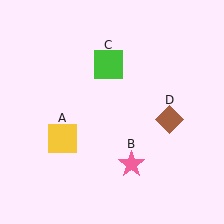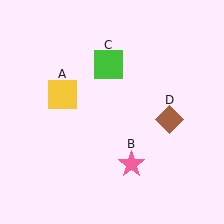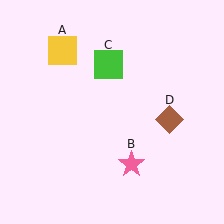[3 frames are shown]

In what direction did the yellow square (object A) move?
The yellow square (object A) moved up.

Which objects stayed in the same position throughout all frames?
Pink star (object B) and green square (object C) and brown diamond (object D) remained stationary.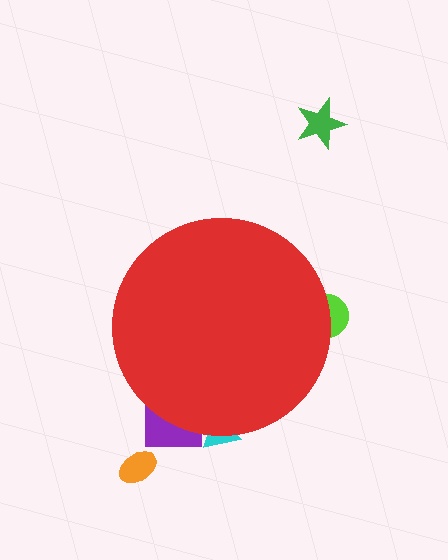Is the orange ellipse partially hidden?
No, the orange ellipse is fully visible.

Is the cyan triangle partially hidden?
Yes, the cyan triangle is partially hidden behind the red circle.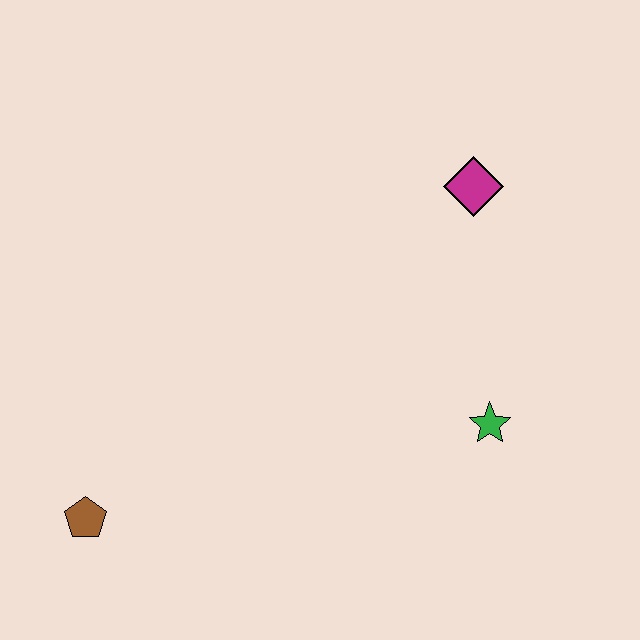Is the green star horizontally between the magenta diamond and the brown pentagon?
No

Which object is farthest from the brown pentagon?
The magenta diamond is farthest from the brown pentagon.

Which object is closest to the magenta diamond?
The green star is closest to the magenta diamond.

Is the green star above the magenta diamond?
No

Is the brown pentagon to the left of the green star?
Yes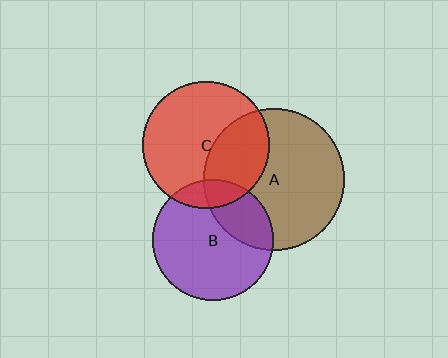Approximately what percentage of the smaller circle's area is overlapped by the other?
Approximately 15%.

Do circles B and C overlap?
Yes.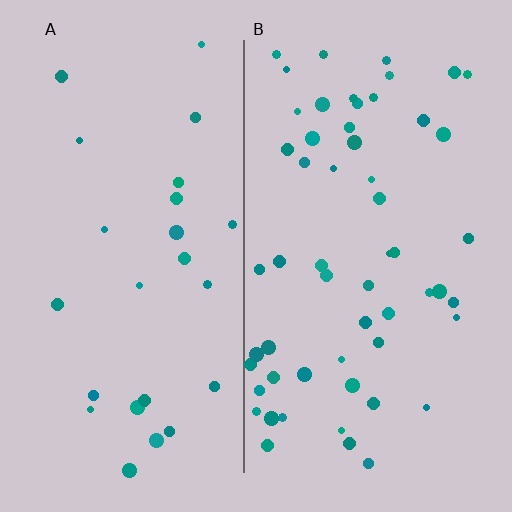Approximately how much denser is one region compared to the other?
Approximately 2.3× — region B over region A.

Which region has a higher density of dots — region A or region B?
B (the right).